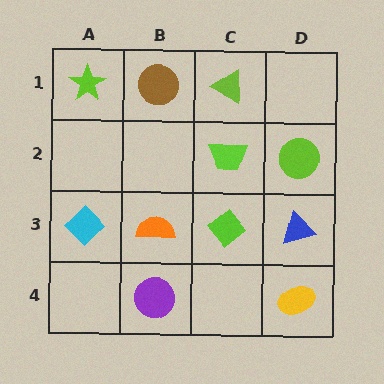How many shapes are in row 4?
2 shapes.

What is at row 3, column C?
A lime diamond.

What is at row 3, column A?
A cyan diamond.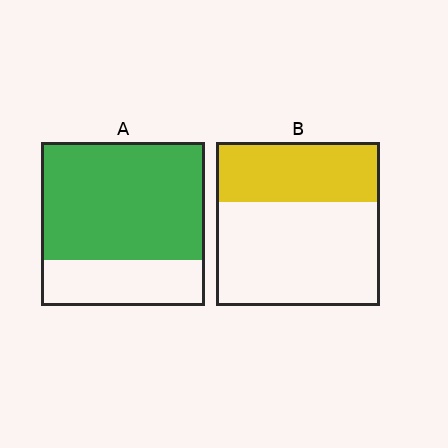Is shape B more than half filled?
No.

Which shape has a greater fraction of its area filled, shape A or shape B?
Shape A.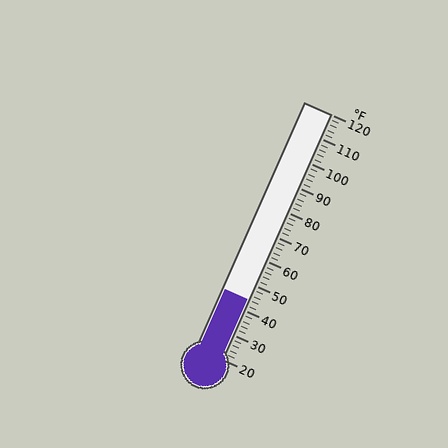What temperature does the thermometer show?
The thermometer shows approximately 44°F.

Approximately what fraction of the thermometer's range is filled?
The thermometer is filled to approximately 25% of its range.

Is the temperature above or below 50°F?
The temperature is below 50°F.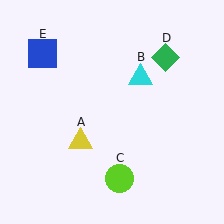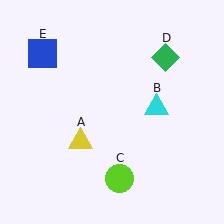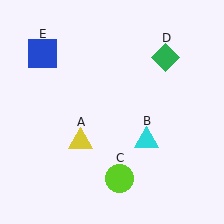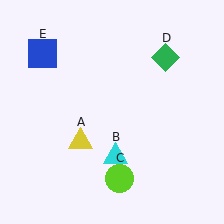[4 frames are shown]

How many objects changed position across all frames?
1 object changed position: cyan triangle (object B).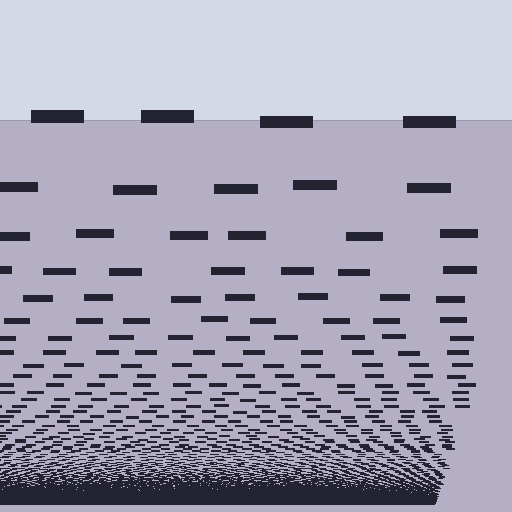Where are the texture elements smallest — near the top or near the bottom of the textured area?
Near the bottom.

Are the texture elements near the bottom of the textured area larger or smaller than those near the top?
Smaller. The gradient is inverted — elements near the bottom are smaller and denser.